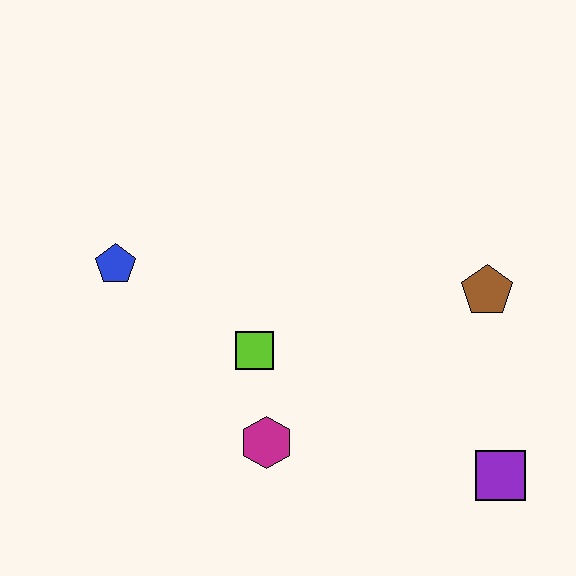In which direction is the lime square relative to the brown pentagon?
The lime square is to the left of the brown pentagon.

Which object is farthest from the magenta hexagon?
The brown pentagon is farthest from the magenta hexagon.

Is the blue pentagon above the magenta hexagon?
Yes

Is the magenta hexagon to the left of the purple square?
Yes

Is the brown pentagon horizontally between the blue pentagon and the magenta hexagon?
No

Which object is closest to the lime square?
The magenta hexagon is closest to the lime square.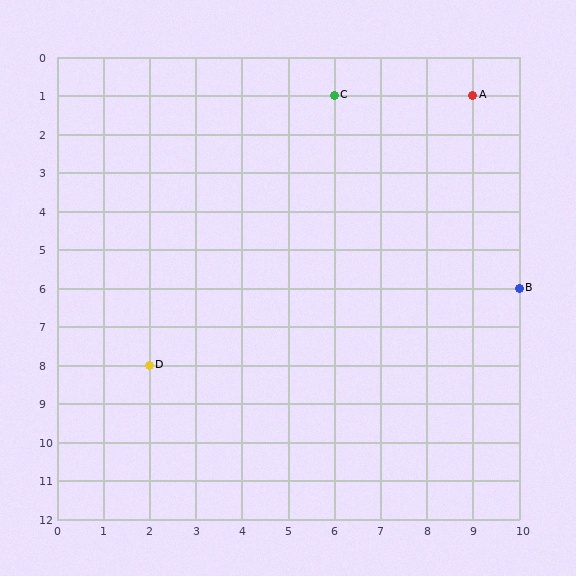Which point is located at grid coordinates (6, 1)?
Point C is at (6, 1).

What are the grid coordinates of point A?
Point A is at grid coordinates (9, 1).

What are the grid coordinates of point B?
Point B is at grid coordinates (10, 6).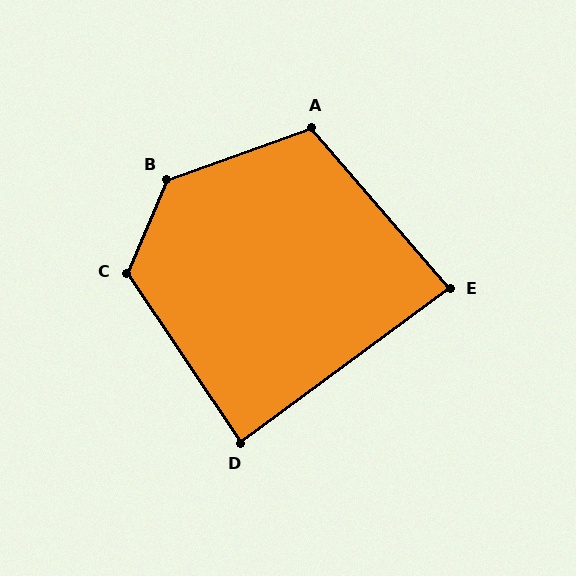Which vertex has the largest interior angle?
B, at approximately 133 degrees.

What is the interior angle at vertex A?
Approximately 111 degrees (obtuse).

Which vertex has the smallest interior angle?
E, at approximately 86 degrees.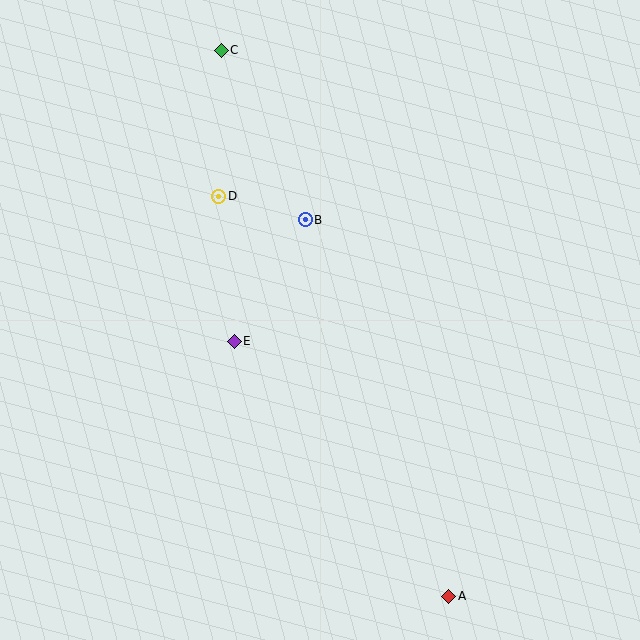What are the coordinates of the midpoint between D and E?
The midpoint between D and E is at (227, 269).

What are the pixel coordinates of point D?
Point D is at (219, 196).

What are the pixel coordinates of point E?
Point E is at (234, 341).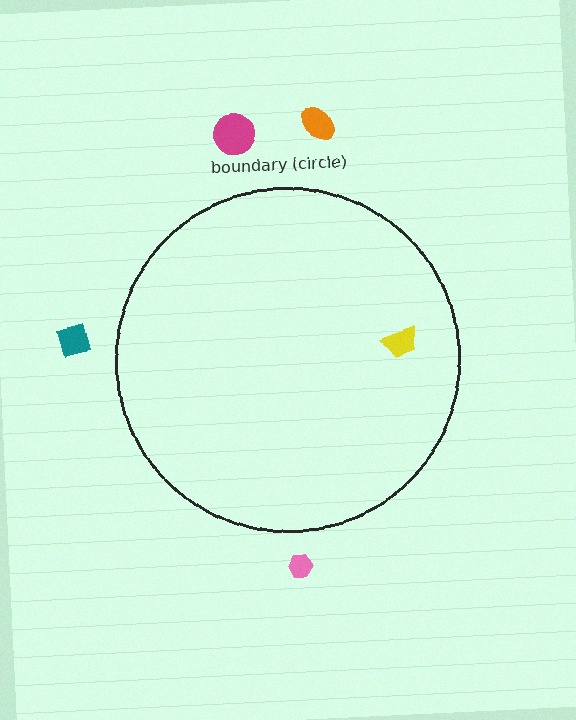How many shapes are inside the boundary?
1 inside, 4 outside.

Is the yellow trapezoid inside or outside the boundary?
Inside.